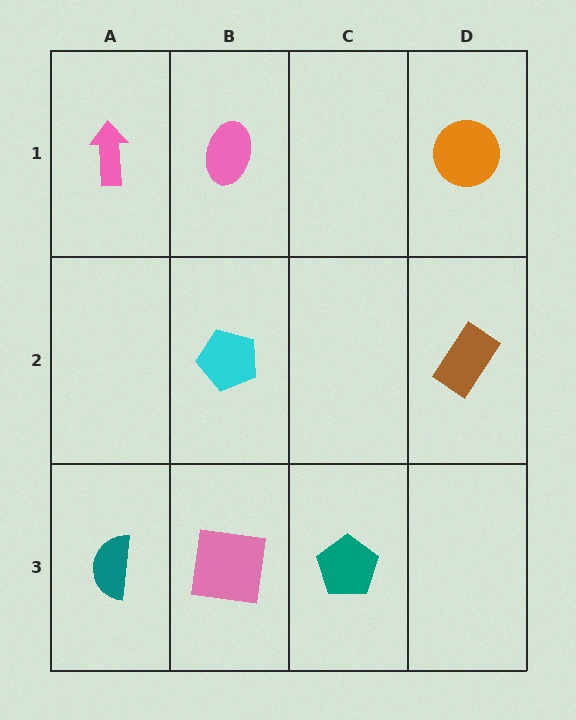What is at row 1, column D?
An orange circle.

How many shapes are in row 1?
3 shapes.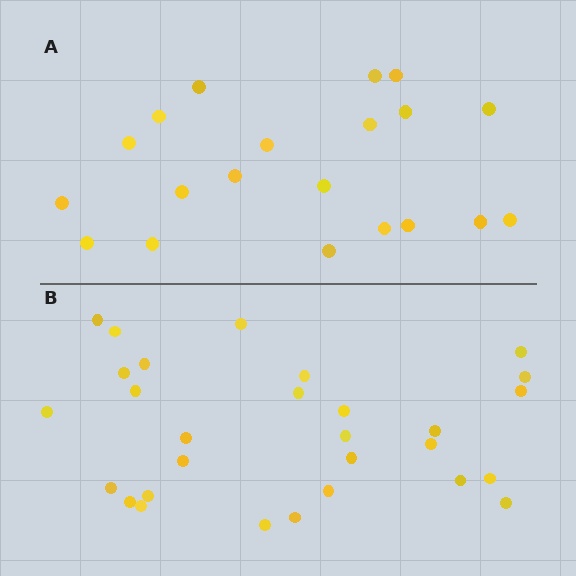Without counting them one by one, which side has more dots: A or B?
Region B (the bottom region) has more dots.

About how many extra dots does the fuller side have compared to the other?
Region B has roughly 8 or so more dots than region A.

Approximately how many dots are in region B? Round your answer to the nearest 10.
About 30 dots. (The exact count is 29, which rounds to 30.)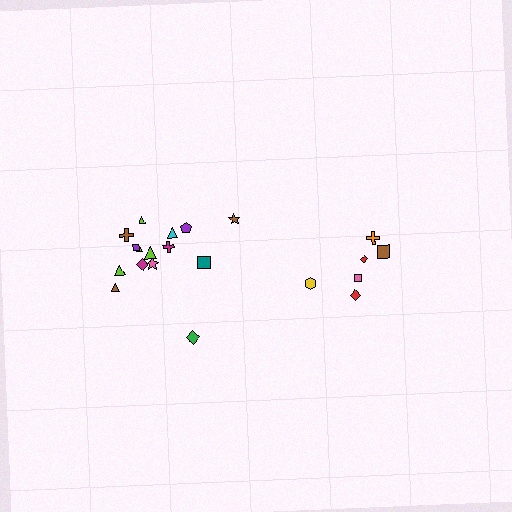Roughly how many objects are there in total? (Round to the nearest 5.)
Roughly 20 objects in total.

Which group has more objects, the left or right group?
The left group.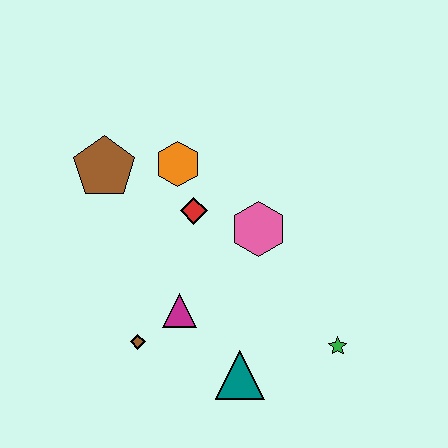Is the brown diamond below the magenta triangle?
Yes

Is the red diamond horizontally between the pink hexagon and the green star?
No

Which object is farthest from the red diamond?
The green star is farthest from the red diamond.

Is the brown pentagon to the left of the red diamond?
Yes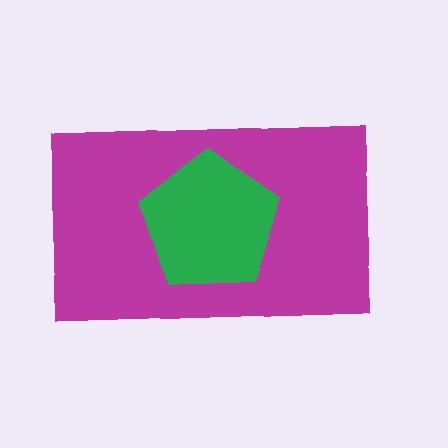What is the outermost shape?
The magenta rectangle.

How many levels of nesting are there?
2.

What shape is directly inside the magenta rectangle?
The green pentagon.